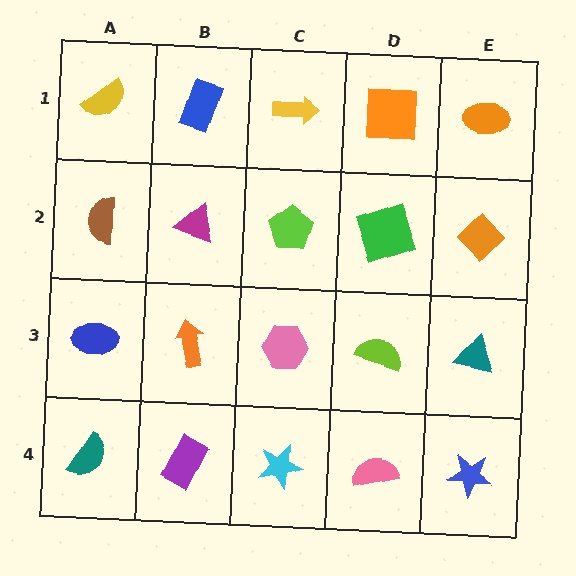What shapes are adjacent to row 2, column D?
An orange square (row 1, column D), a lime semicircle (row 3, column D), a lime pentagon (row 2, column C), an orange diamond (row 2, column E).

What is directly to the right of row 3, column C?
A lime semicircle.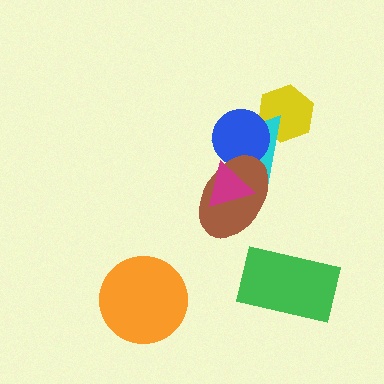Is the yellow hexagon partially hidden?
Yes, it is partially covered by another shape.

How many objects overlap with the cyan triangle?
4 objects overlap with the cyan triangle.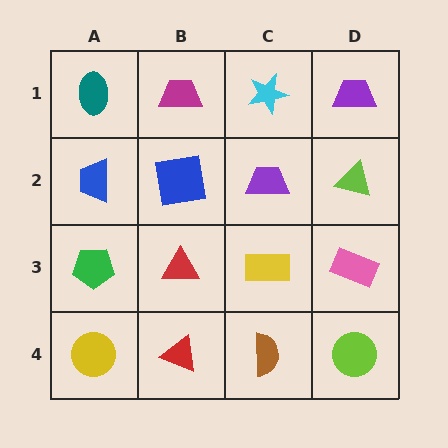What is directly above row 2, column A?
A teal ellipse.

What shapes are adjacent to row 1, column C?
A purple trapezoid (row 2, column C), a magenta trapezoid (row 1, column B), a purple trapezoid (row 1, column D).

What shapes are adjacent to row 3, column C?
A purple trapezoid (row 2, column C), a brown semicircle (row 4, column C), a red triangle (row 3, column B), a pink rectangle (row 3, column D).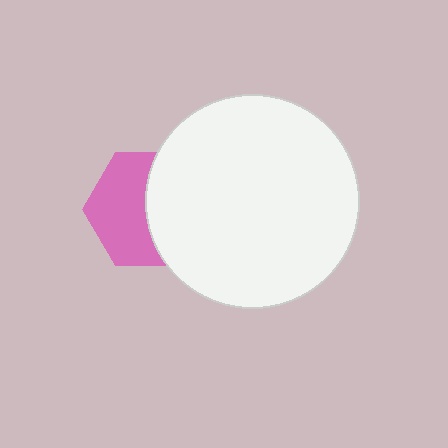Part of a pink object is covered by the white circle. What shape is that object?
It is a hexagon.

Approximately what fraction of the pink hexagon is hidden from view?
Roughly 47% of the pink hexagon is hidden behind the white circle.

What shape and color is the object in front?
The object in front is a white circle.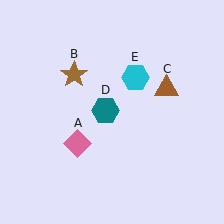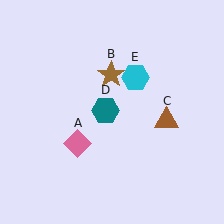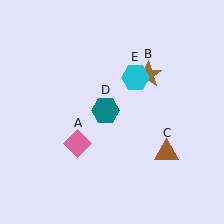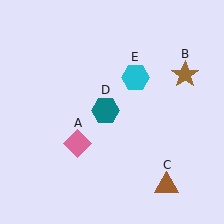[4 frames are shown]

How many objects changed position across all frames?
2 objects changed position: brown star (object B), brown triangle (object C).